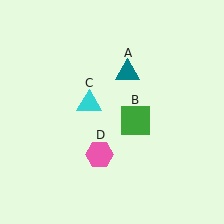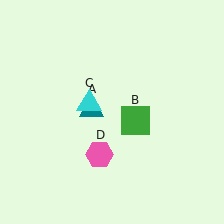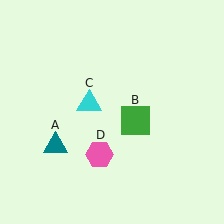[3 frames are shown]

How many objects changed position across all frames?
1 object changed position: teal triangle (object A).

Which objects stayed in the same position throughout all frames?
Green square (object B) and cyan triangle (object C) and pink hexagon (object D) remained stationary.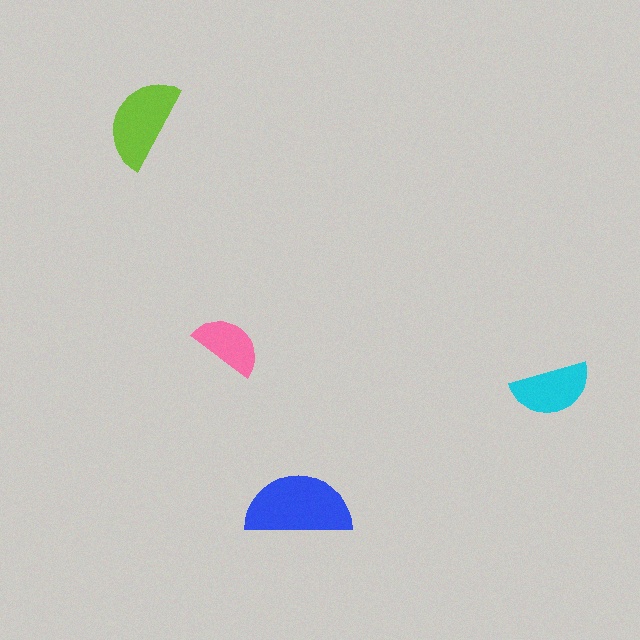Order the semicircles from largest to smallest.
the blue one, the lime one, the cyan one, the pink one.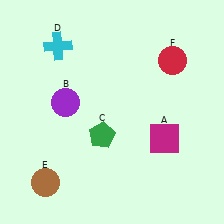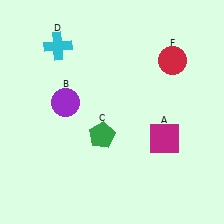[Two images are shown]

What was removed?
The brown circle (E) was removed in Image 2.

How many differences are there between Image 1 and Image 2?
There is 1 difference between the two images.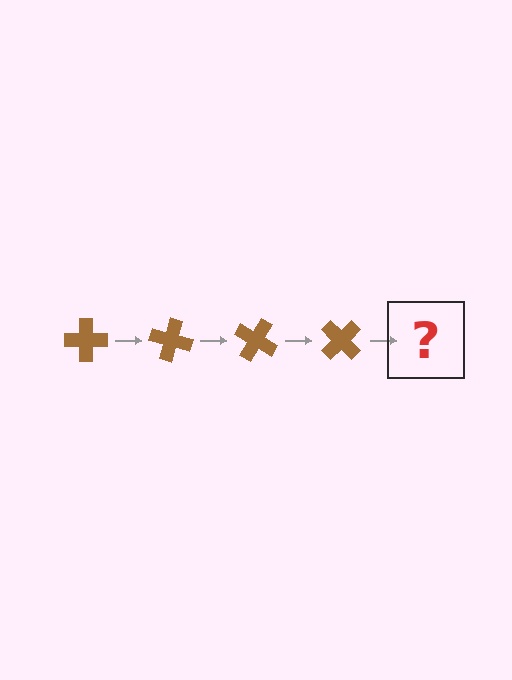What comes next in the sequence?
The next element should be a brown cross rotated 60 degrees.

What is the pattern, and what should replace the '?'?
The pattern is that the cross rotates 15 degrees each step. The '?' should be a brown cross rotated 60 degrees.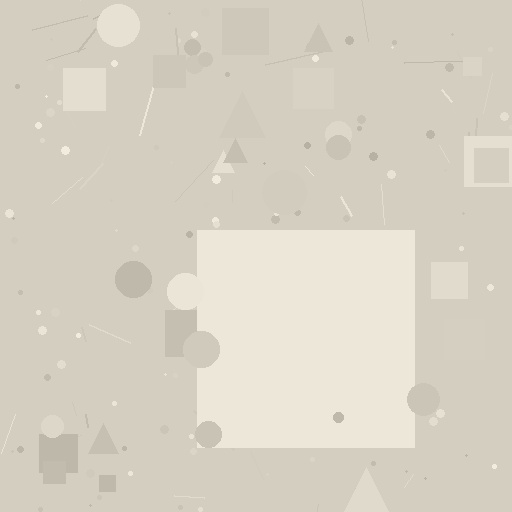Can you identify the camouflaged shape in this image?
The camouflaged shape is a square.